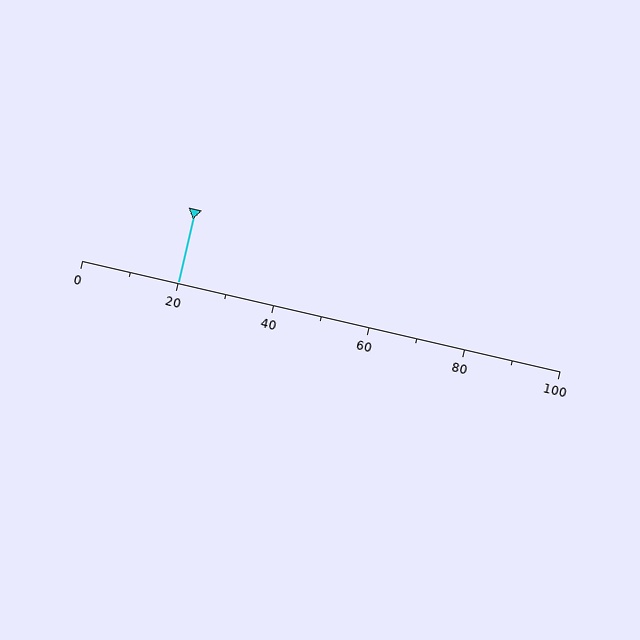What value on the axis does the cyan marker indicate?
The marker indicates approximately 20.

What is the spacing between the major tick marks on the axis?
The major ticks are spaced 20 apart.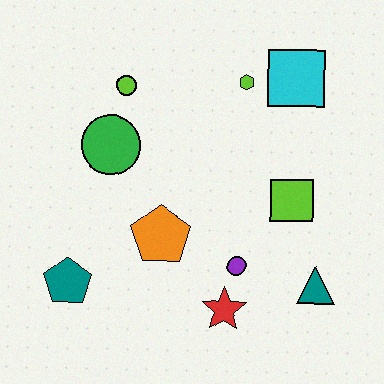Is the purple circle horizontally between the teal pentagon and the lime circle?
No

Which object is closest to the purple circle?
The red star is closest to the purple circle.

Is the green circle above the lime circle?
No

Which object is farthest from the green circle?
The teal triangle is farthest from the green circle.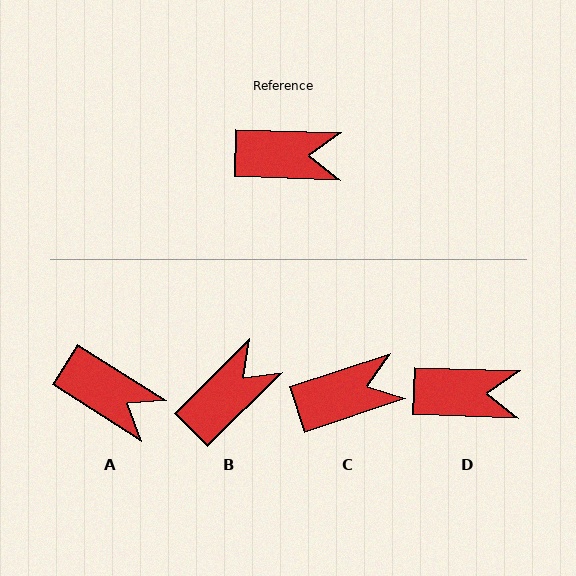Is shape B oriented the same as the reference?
No, it is off by about 47 degrees.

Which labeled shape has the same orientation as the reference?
D.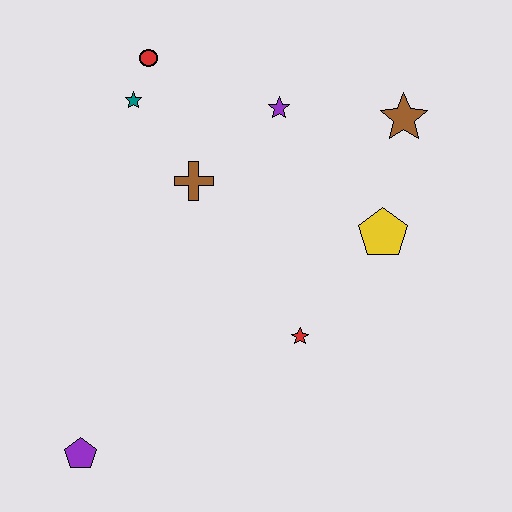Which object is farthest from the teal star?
The purple pentagon is farthest from the teal star.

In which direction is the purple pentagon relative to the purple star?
The purple pentagon is below the purple star.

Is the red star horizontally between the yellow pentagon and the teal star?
Yes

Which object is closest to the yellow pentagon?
The brown star is closest to the yellow pentagon.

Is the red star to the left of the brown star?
Yes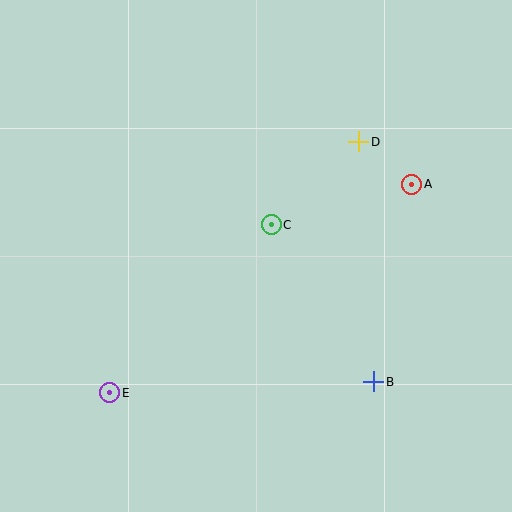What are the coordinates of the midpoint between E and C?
The midpoint between E and C is at (191, 309).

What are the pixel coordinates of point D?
Point D is at (359, 142).